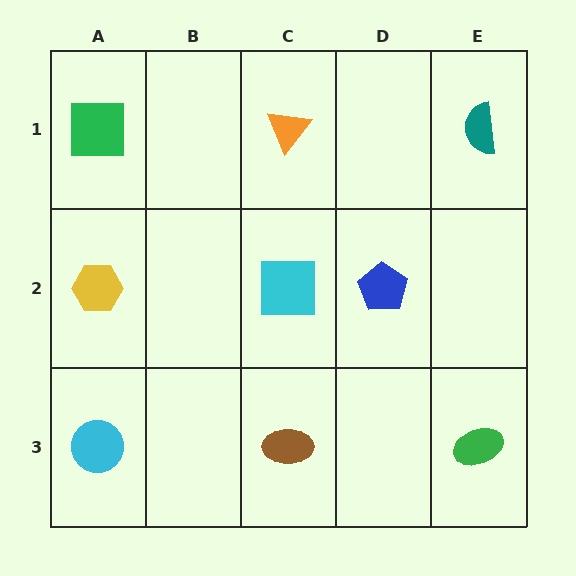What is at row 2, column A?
A yellow hexagon.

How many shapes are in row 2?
3 shapes.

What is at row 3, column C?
A brown ellipse.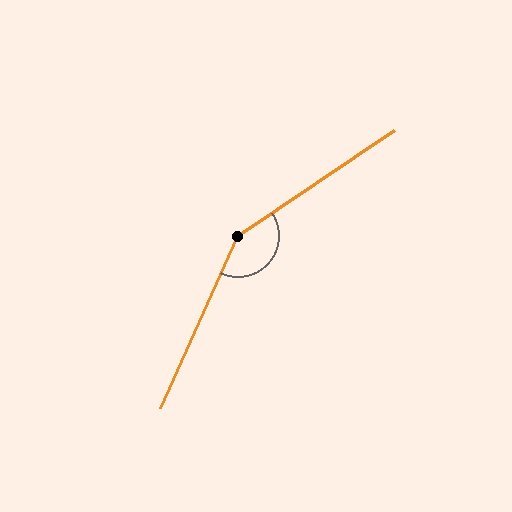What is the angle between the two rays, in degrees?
Approximately 148 degrees.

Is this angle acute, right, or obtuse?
It is obtuse.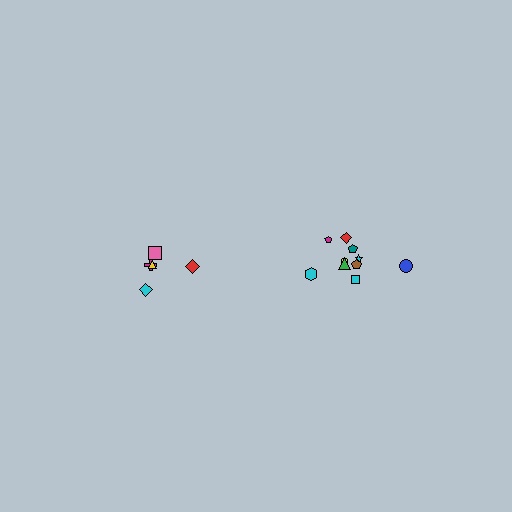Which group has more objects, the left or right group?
The right group.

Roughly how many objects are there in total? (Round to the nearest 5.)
Roughly 15 objects in total.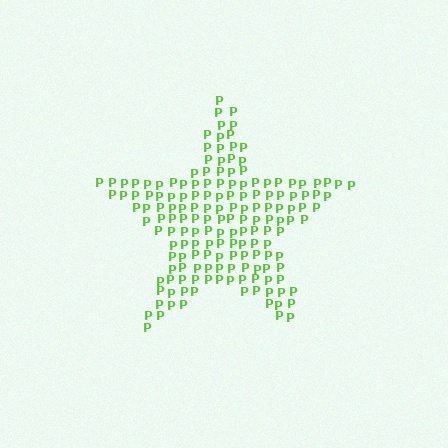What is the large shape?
The large shape is a star.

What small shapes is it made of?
It is made of small letter P's.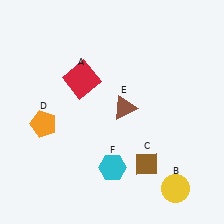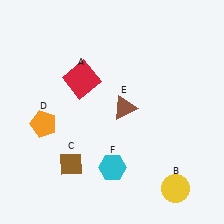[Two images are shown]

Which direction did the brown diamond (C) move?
The brown diamond (C) moved left.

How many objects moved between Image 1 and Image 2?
1 object moved between the two images.